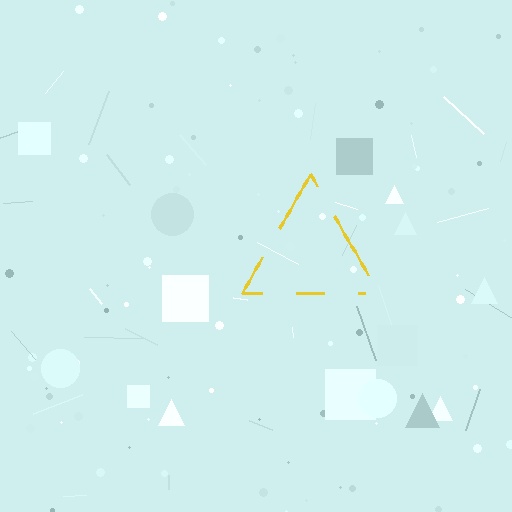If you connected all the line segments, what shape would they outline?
They would outline a triangle.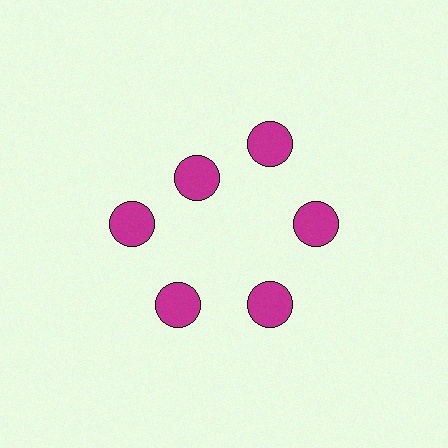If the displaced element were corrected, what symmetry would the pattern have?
It would have 6-fold rotational symmetry — the pattern would map onto itself every 60 degrees.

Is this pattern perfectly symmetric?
No. The 6 magenta circles are arranged in a ring, but one element near the 11 o'clock position is pulled inward toward the center, breaking the 6-fold rotational symmetry.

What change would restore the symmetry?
The symmetry would be restored by moving it outward, back onto the ring so that all 6 circles sit at equal angles and equal distance from the center.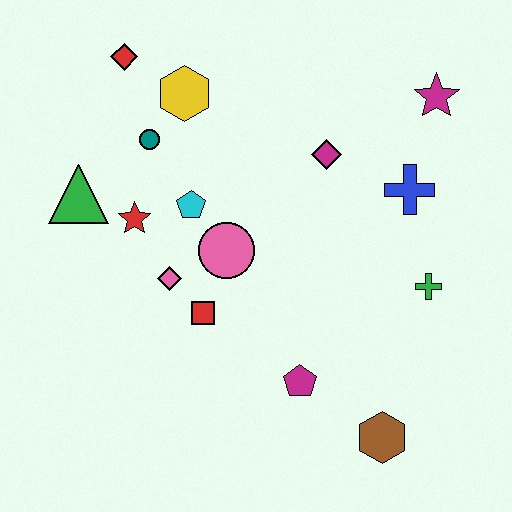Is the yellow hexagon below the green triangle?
No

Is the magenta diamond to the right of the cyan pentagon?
Yes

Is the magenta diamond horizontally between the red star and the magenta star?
Yes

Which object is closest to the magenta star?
The blue cross is closest to the magenta star.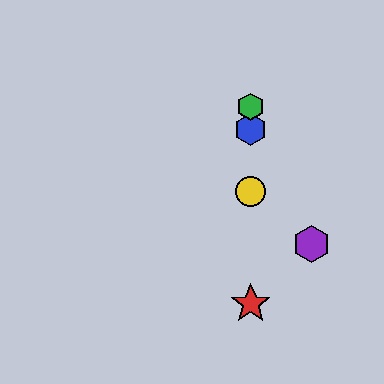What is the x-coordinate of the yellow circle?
The yellow circle is at x≈251.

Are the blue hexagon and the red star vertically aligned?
Yes, both are at x≈251.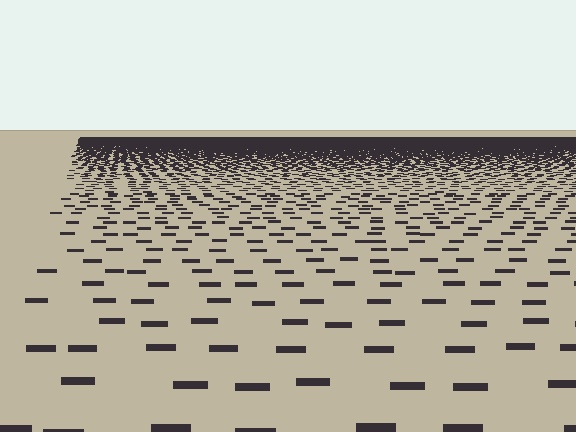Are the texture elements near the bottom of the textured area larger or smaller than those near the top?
Larger. Near the bottom, elements are closer to the viewer and appear at a bigger on-screen size.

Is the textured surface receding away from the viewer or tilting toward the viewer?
The surface is receding away from the viewer. Texture elements get smaller and denser toward the top.